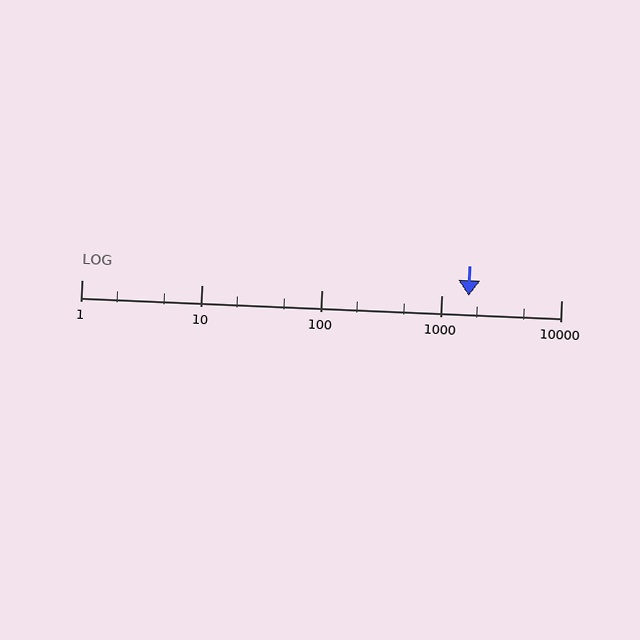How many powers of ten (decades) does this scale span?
The scale spans 4 decades, from 1 to 10000.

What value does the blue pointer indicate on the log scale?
The pointer indicates approximately 1700.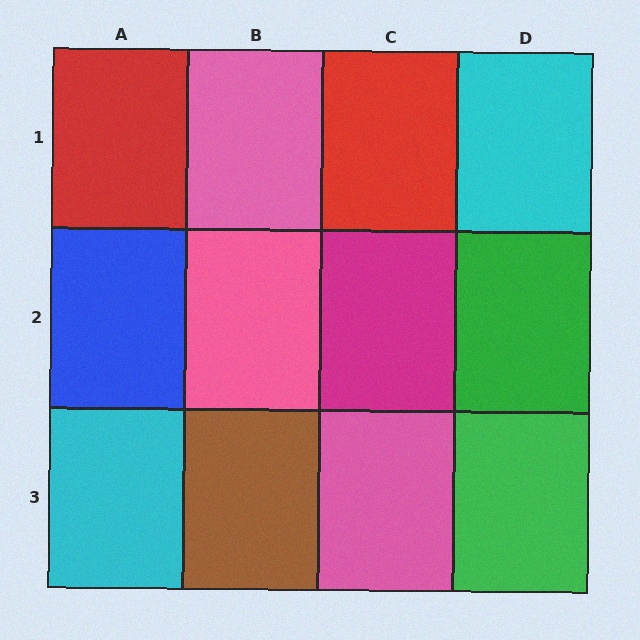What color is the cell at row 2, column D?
Green.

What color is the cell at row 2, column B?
Pink.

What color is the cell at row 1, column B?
Pink.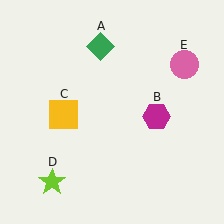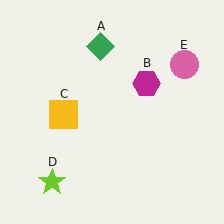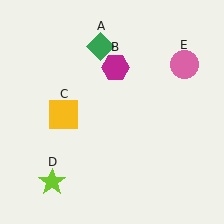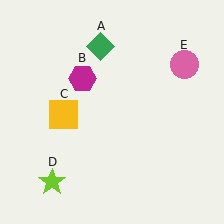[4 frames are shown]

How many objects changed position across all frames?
1 object changed position: magenta hexagon (object B).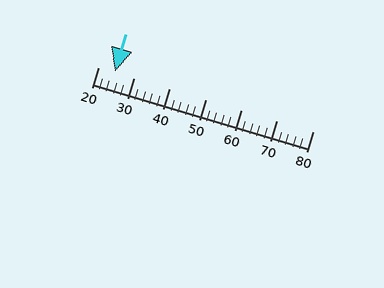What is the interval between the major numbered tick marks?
The major tick marks are spaced 10 units apart.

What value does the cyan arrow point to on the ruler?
The cyan arrow points to approximately 25.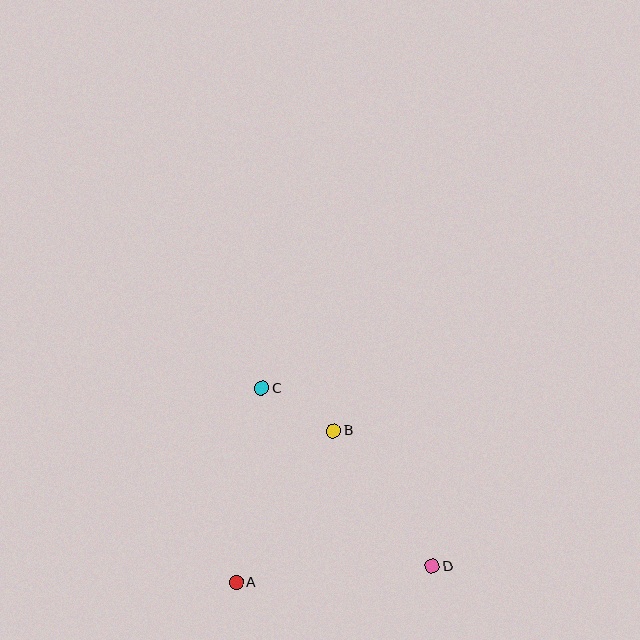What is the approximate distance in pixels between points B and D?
The distance between B and D is approximately 168 pixels.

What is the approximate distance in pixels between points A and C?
The distance between A and C is approximately 195 pixels.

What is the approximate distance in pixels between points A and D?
The distance between A and D is approximately 197 pixels.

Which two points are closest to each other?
Points B and C are closest to each other.